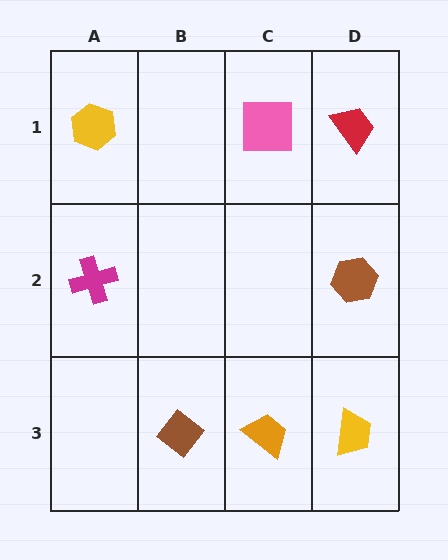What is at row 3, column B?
A brown diamond.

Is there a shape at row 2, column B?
No, that cell is empty.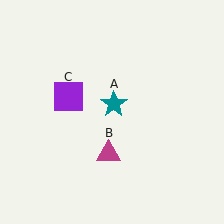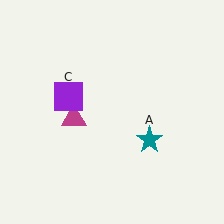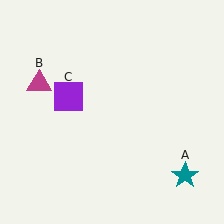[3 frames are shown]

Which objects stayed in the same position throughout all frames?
Purple square (object C) remained stationary.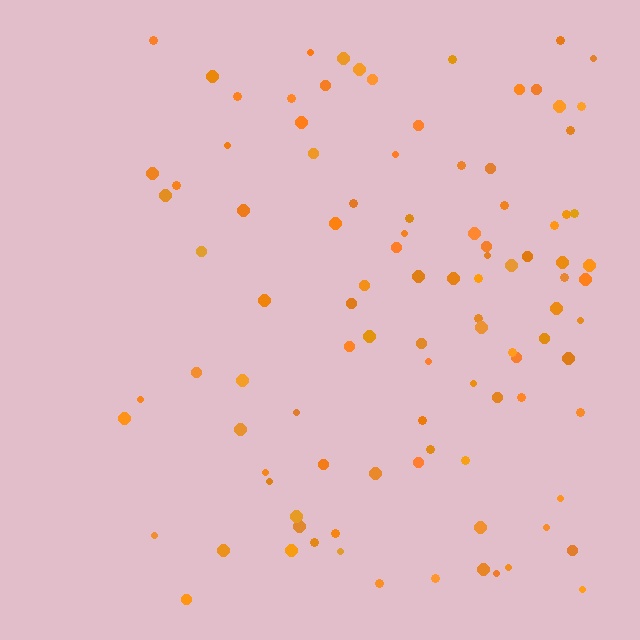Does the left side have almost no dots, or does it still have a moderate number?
Still a moderate number, just noticeably fewer than the right.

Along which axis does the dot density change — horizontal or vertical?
Horizontal.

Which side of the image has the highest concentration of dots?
The right.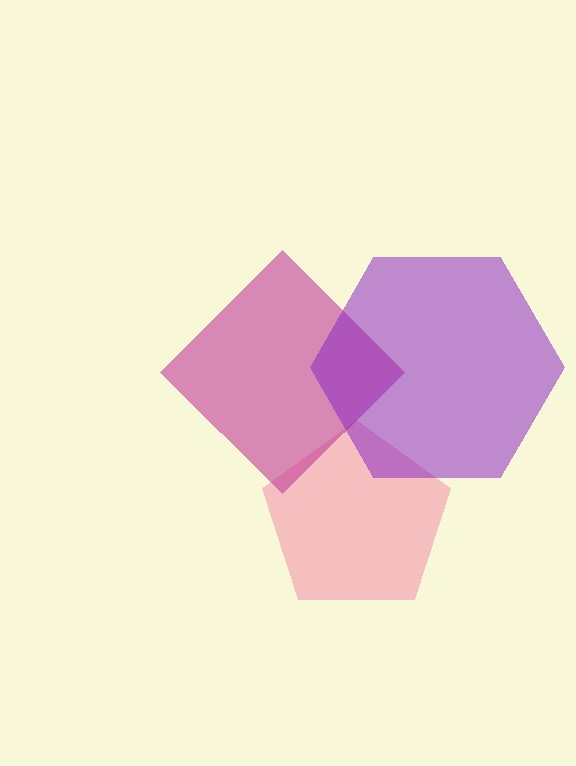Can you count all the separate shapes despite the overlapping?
Yes, there are 3 separate shapes.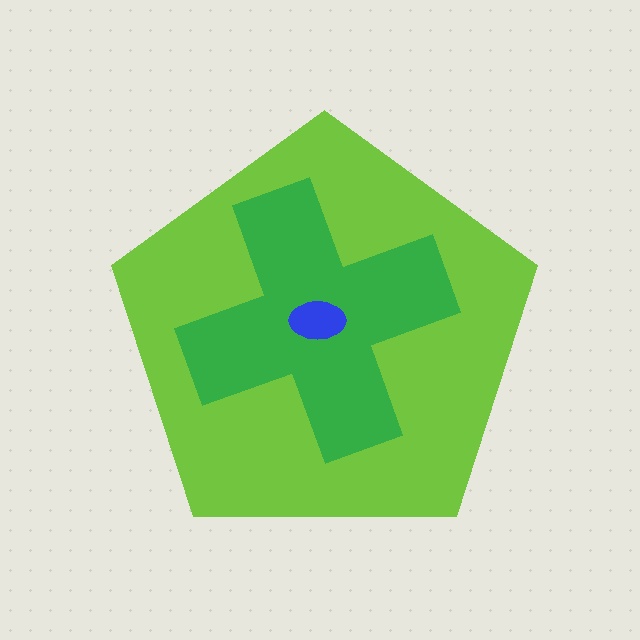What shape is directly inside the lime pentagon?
The green cross.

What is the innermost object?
The blue ellipse.